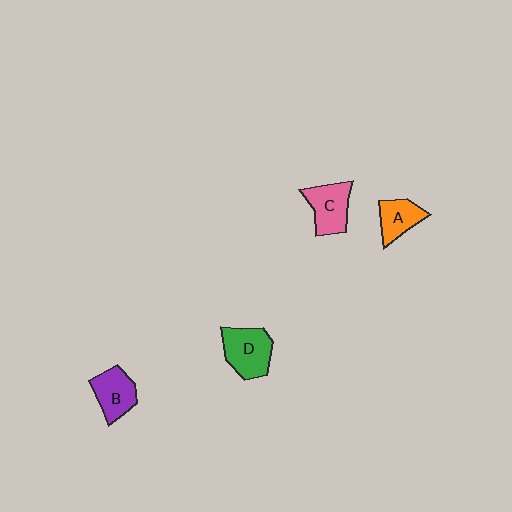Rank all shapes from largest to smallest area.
From largest to smallest: D (green), C (pink), B (purple), A (orange).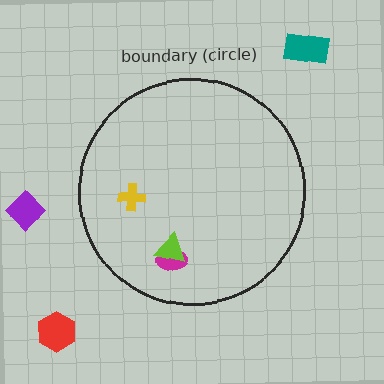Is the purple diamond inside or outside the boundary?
Outside.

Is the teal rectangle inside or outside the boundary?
Outside.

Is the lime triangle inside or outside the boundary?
Inside.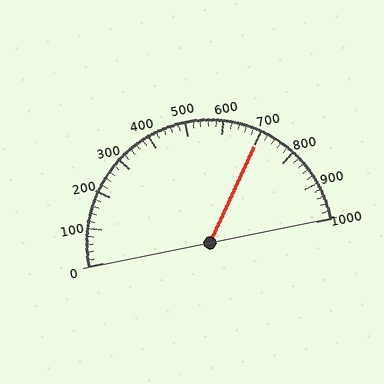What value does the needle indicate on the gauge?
The needle indicates approximately 700.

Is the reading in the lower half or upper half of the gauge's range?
The reading is in the upper half of the range (0 to 1000).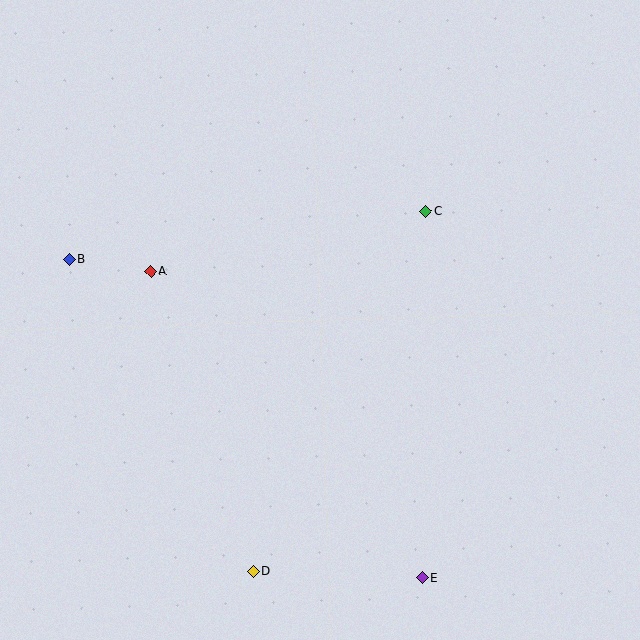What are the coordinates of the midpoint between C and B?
The midpoint between C and B is at (247, 235).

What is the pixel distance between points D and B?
The distance between D and B is 362 pixels.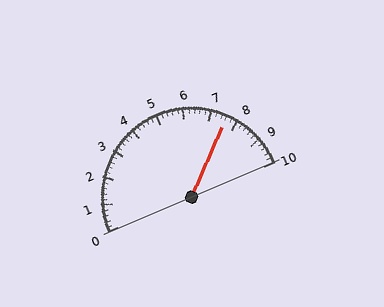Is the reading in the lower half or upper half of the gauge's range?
The reading is in the upper half of the range (0 to 10).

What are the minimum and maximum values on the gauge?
The gauge ranges from 0 to 10.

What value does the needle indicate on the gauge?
The needle indicates approximately 7.6.